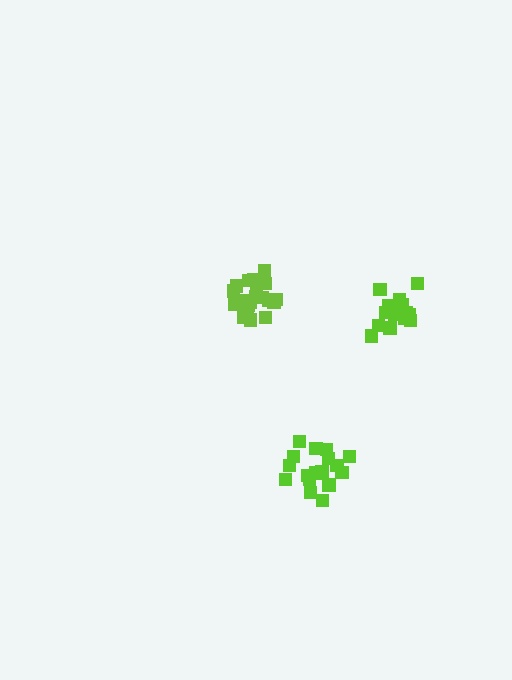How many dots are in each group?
Group 1: 20 dots, Group 2: 17 dots, Group 3: 15 dots (52 total).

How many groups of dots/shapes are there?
There are 3 groups.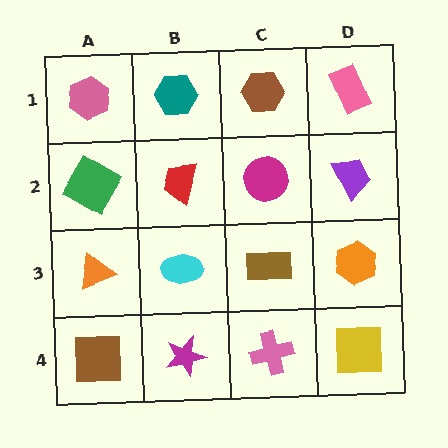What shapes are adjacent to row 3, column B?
A red trapezoid (row 2, column B), a magenta star (row 4, column B), an orange triangle (row 3, column A), a brown rectangle (row 3, column C).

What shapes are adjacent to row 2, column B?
A teal hexagon (row 1, column B), a cyan ellipse (row 3, column B), a green diamond (row 2, column A), a magenta circle (row 2, column C).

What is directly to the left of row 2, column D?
A magenta circle.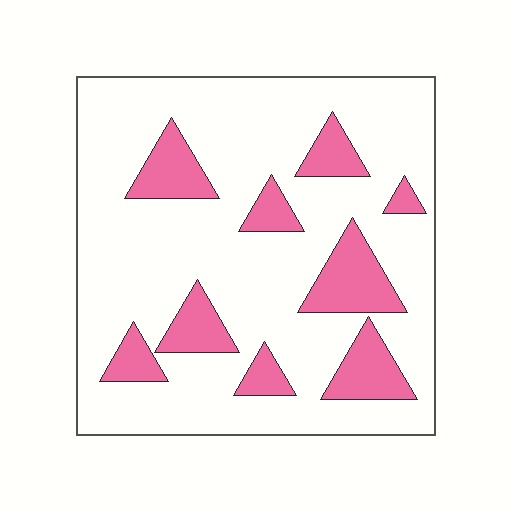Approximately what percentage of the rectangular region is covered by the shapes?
Approximately 20%.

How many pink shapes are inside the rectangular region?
9.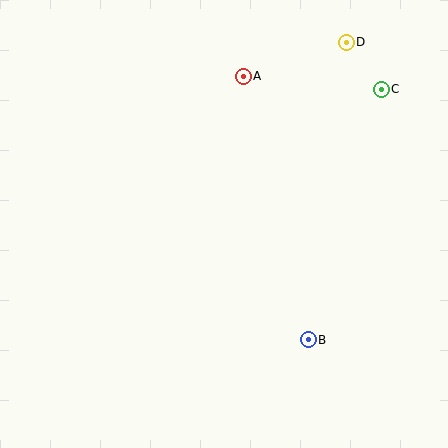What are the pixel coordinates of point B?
Point B is at (308, 340).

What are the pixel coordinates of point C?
Point C is at (381, 90).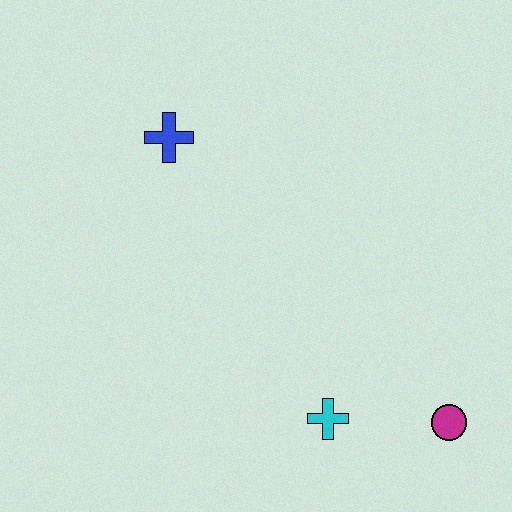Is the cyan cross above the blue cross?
No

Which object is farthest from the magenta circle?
The blue cross is farthest from the magenta circle.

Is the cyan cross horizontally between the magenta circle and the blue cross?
Yes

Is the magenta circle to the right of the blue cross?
Yes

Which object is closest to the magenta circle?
The cyan cross is closest to the magenta circle.